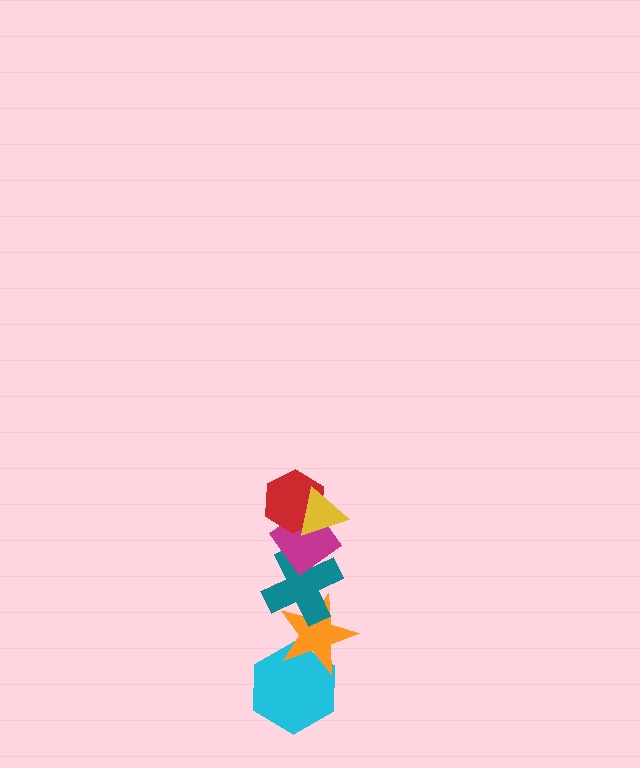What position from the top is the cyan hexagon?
The cyan hexagon is 6th from the top.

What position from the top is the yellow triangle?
The yellow triangle is 1st from the top.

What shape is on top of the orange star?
The teal cross is on top of the orange star.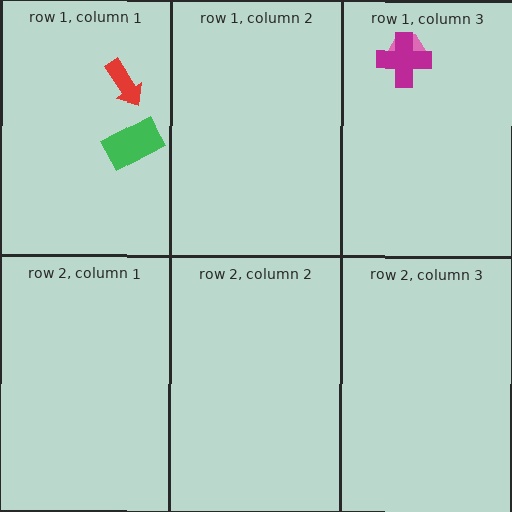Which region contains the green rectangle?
The row 1, column 1 region.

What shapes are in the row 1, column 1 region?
The green rectangle, the red arrow.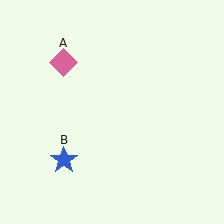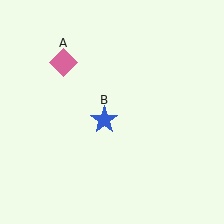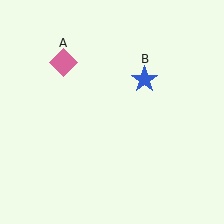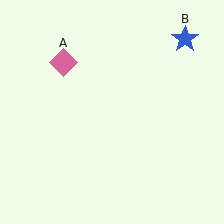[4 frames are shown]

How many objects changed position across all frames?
1 object changed position: blue star (object B).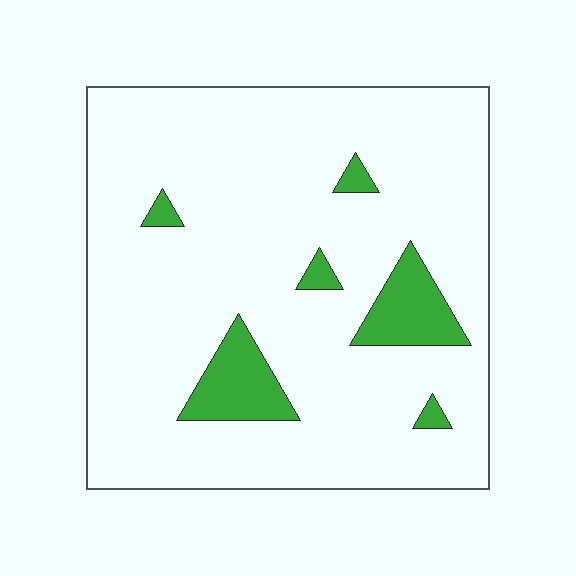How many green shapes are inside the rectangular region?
6.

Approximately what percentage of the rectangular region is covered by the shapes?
Approximately 10%.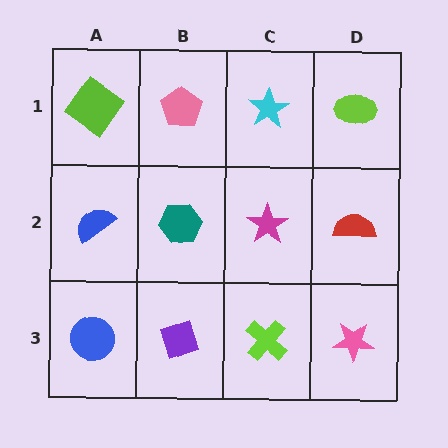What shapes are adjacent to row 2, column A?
A lime diamond (row 1, column A), a blue circle (row 3, column A), a teal hexagon (row 2, column B).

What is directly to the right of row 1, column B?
A cyan star.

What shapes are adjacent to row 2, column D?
A lime ellipse (row 1, column D), a pink star (row 3, column D), a magenta star (row 2, column C).